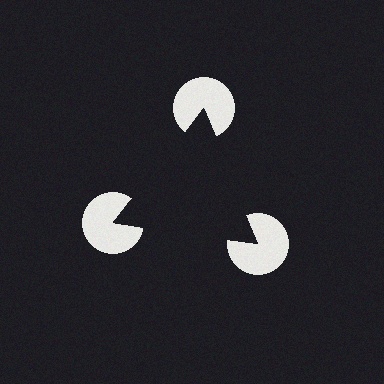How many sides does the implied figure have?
3 sides.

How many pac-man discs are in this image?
There are 3 — one at each vertex of the illusory triangle.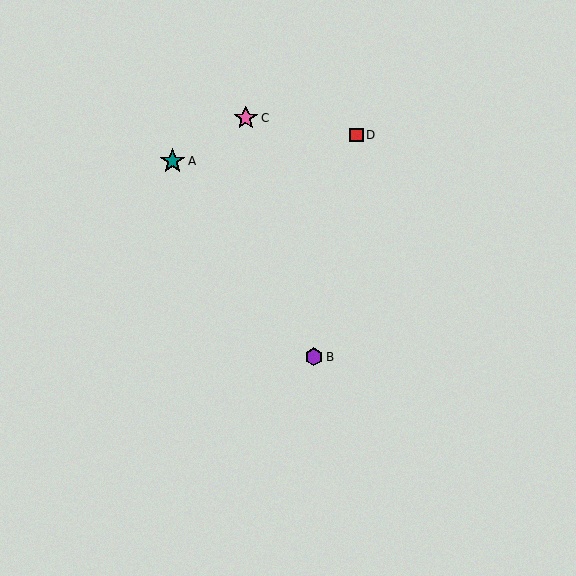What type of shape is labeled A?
Shape A is a teal star.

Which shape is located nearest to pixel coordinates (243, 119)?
The pink star (labeled C) at (246, 118) is nearest to that location.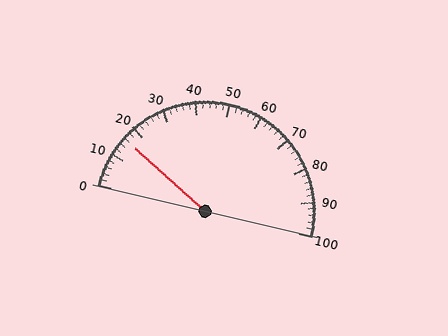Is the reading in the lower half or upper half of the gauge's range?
The reading is in the lower half of the range (0 to 100).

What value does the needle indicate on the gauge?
The needle indicates approximately 16.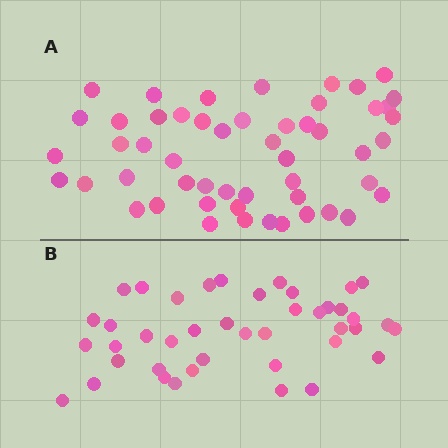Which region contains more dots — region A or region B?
Region A (the top region) has more dots.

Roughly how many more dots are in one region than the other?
Region A has roughly 10 or so more dots than region B.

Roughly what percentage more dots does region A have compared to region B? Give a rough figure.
About 25% more.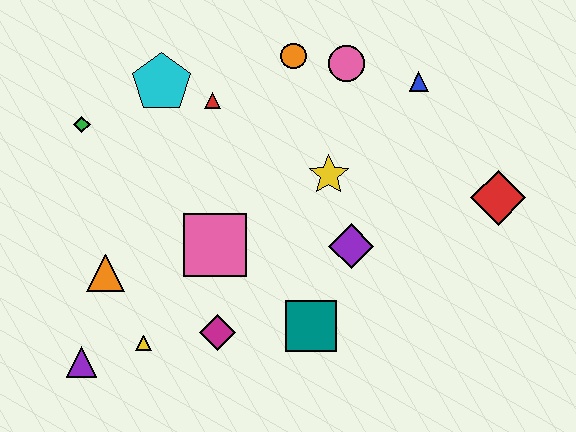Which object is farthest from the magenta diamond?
The blue triangle is farthest from the magenta diamond.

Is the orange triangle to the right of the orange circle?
No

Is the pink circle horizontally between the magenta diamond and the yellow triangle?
No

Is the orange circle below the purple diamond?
No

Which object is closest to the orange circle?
The pink circle is closest to the orange circle.